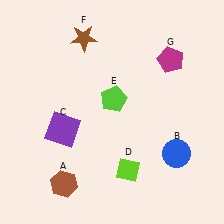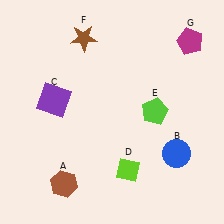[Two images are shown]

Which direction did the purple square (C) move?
The purple square (C) moved up.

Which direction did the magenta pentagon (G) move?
The magenta pentagon (G) moved right.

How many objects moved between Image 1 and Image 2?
3 objects moved between the two images.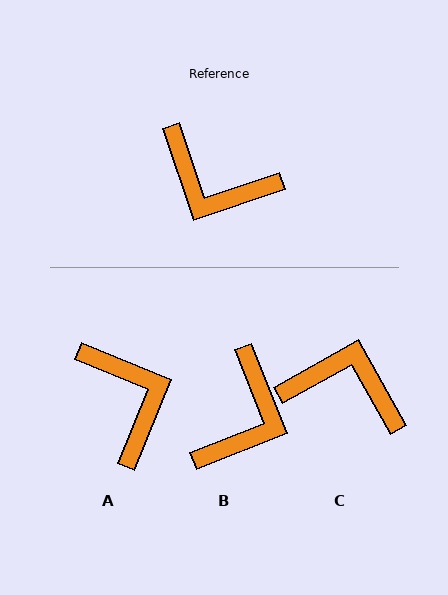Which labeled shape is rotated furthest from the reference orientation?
C, about 169 degrees away.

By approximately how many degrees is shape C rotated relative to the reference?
Approximately 169 degrees clockwise.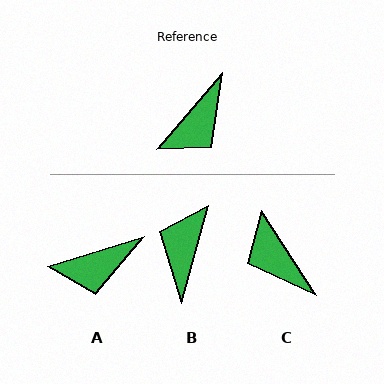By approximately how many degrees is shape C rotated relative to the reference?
Approximately 107 degrees clockwise.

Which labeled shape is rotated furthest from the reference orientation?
B, about 155 degrees away.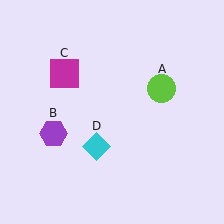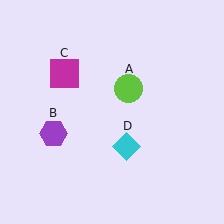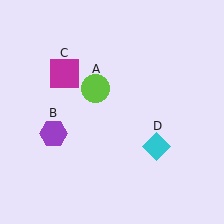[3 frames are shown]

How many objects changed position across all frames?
2 objects changed position: lime circle (object A), cyan diamond (object D).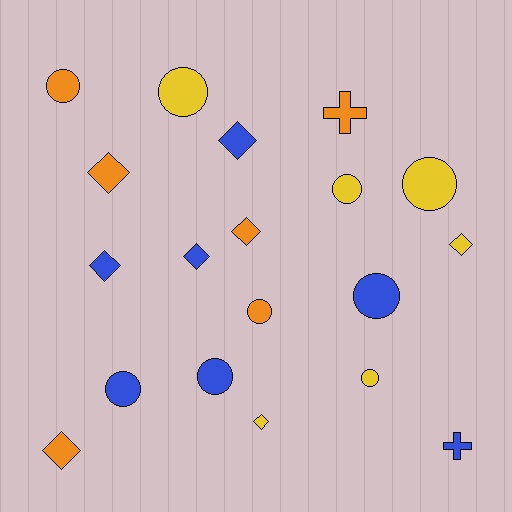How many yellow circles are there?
There are 4 yellow circles.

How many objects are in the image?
There are 19 objects.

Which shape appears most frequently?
Circle, with 9 objects.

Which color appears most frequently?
Blue, with 7 objects.